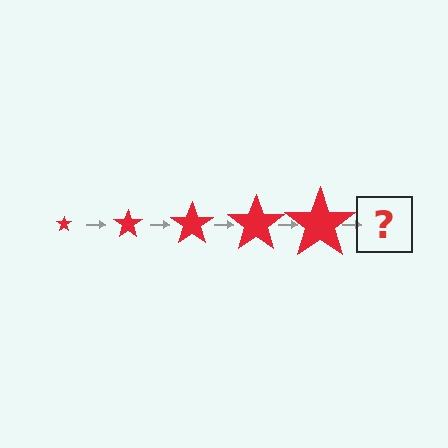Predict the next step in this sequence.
The next step is a red star, larger than the previous one.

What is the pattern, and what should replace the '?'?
The pattern is that the star gets progressively larger each step. The '?' should be a red star, larger than the previous one.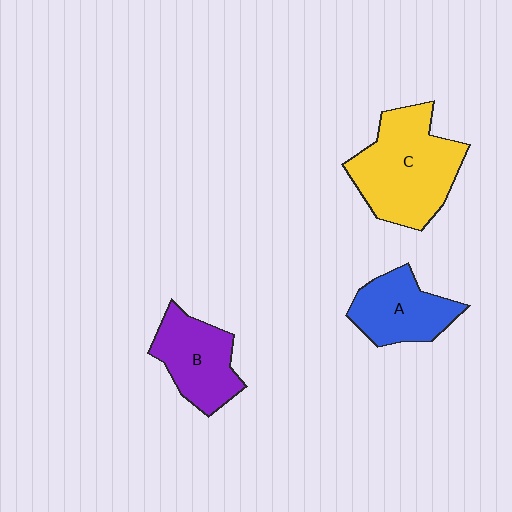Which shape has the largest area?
Shape C (yellow).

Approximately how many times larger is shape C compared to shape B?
Approximately 1.5 times.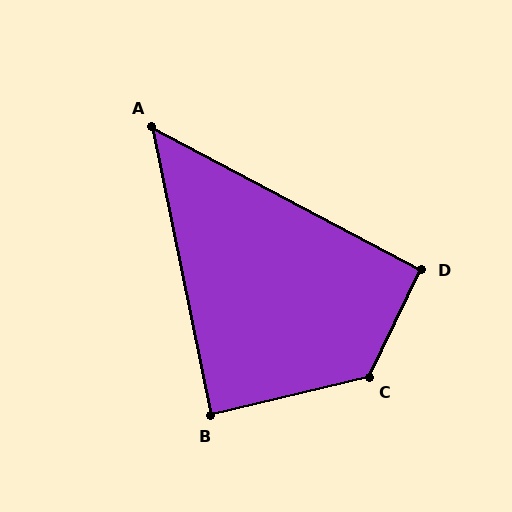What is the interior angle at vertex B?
Approximately 88 degrees (approximately right).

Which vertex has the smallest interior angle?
A, at approximately 51 degrees.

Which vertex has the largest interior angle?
C, at approximately 129 degrees.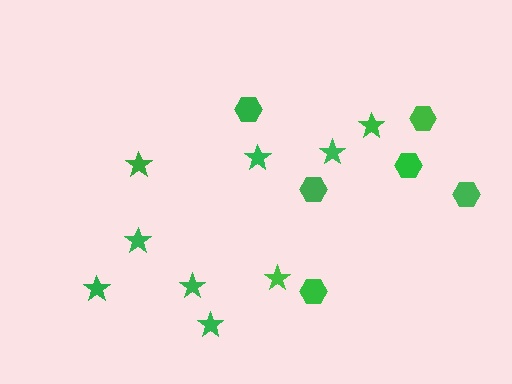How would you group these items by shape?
There are 2 groups: one group of stars (9) and one group of hexagons (6).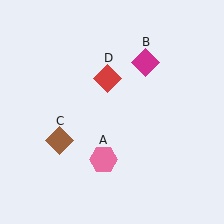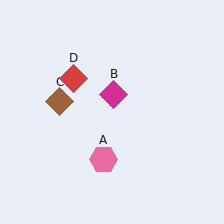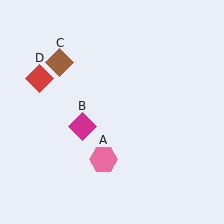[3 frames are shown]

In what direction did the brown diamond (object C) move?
The brown diamond (object C) moved up.